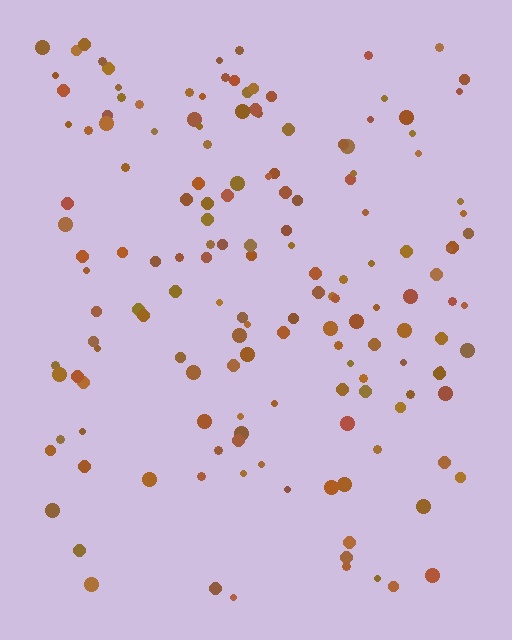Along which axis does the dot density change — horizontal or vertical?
Vertical.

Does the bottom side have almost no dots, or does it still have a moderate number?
Still a moderate number, just noticeably fewer than the top.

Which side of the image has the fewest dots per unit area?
The bottom.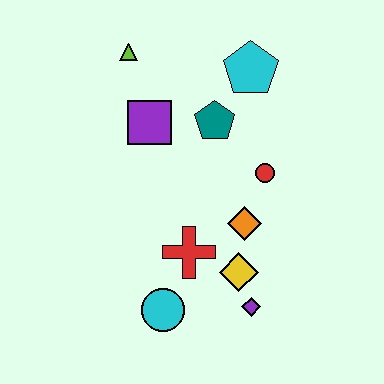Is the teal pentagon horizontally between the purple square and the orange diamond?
Yes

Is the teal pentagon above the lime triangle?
No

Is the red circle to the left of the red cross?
No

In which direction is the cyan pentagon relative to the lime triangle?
The cyan pentagon is to the right of the lime triangle.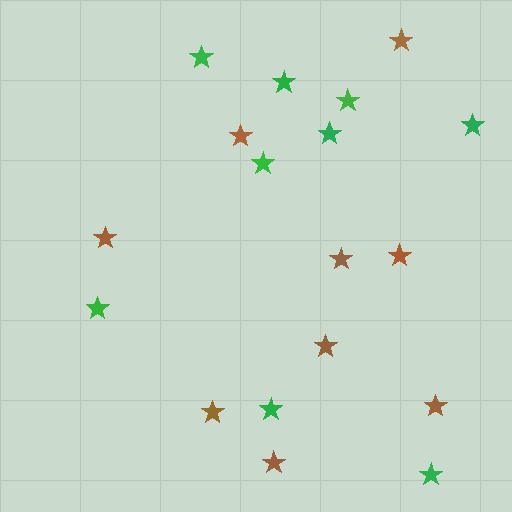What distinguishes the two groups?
There are 2 groups: one group of brown stars (9) and one group of green stars (9).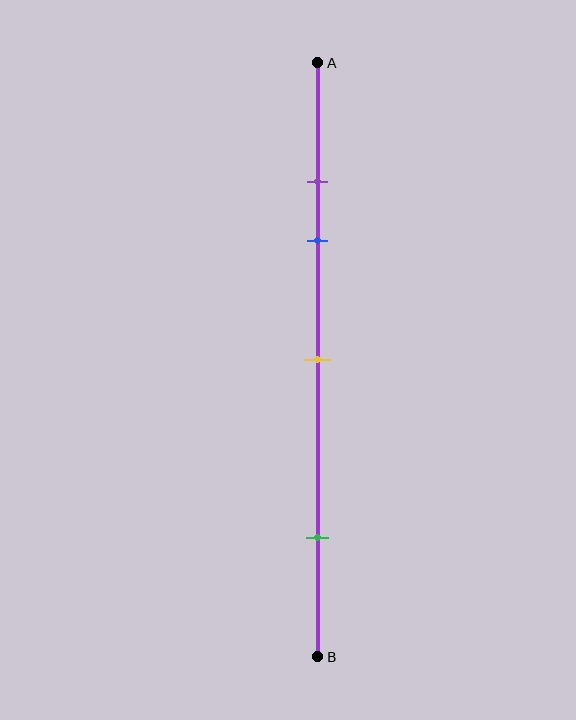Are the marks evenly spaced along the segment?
No, the marks are not evenly spaced.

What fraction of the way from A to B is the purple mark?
The purple mark is approximately 20% (0.2) of the way from A to B.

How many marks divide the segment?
There are 4 marks dividing the segment.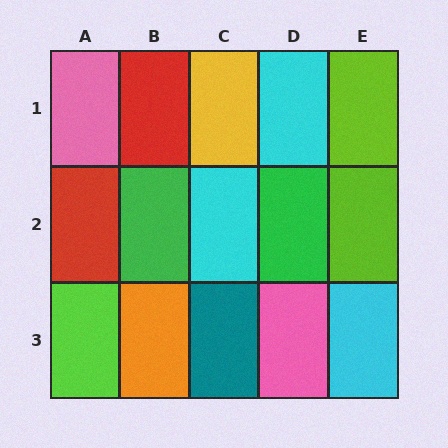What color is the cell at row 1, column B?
Red.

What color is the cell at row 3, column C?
Teal.